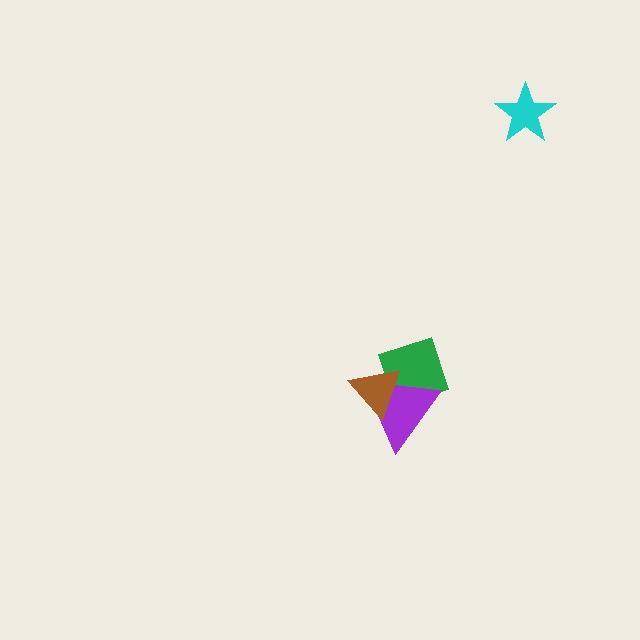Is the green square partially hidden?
Yes, it is partially covered by another shape.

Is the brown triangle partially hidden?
No, no other shape covers it.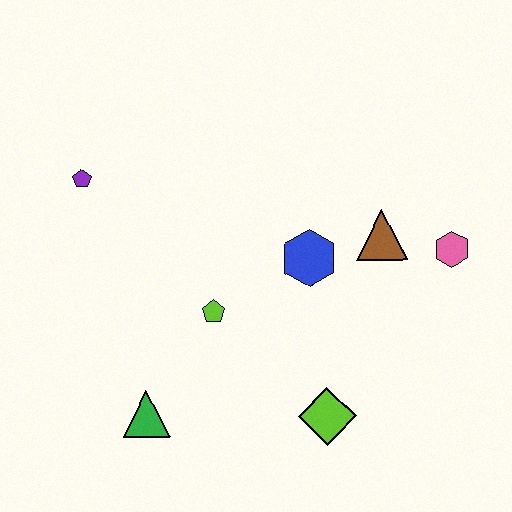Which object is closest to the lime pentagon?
The blue hexagon is closest to the lime pentagon.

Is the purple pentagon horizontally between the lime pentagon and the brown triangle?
No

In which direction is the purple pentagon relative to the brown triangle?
The purple pentagon is to the left of the brown triangle.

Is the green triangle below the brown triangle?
Yes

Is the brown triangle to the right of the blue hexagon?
Yes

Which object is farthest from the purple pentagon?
The pink hexagon is farthest from the purple pentagon.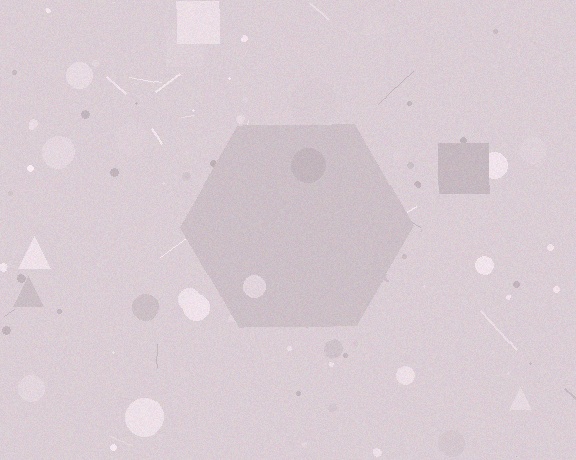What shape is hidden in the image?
A hexagon is hidden in the image.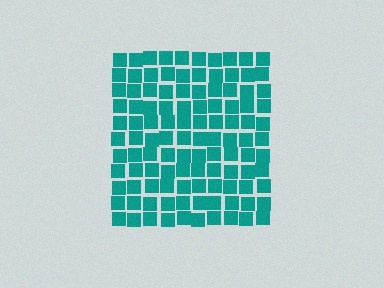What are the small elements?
The small elements are squares.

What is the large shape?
The large shape is a square.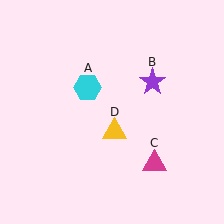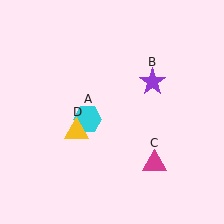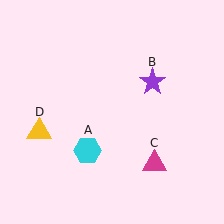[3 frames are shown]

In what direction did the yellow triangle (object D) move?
The yellow triangle (object D) moved left.